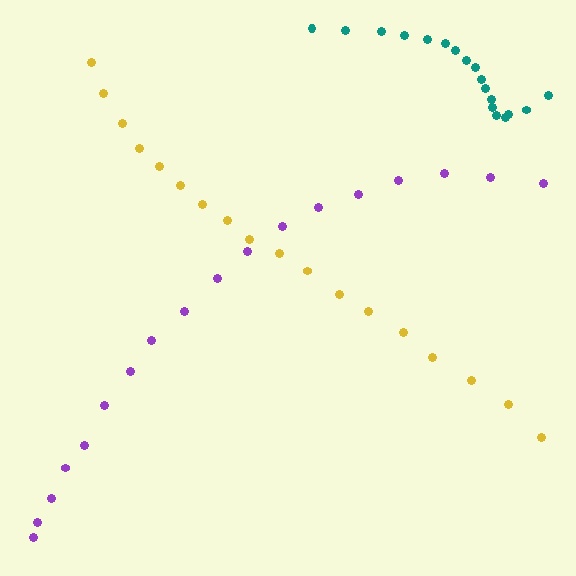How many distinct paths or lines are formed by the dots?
There are 3 distinct paths.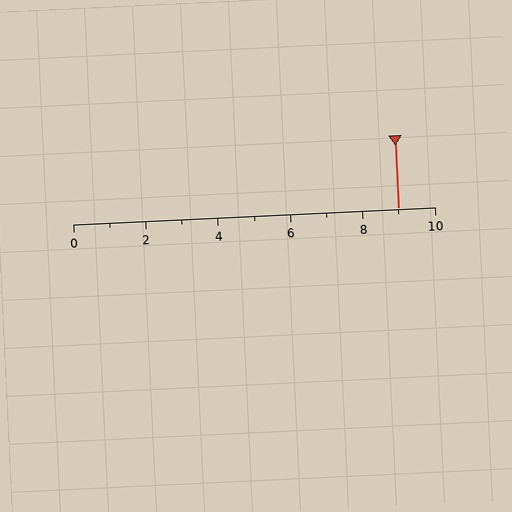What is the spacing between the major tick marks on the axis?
The major ticks are spaced 2 apart.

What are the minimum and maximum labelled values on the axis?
The axis runs from 0 to 10.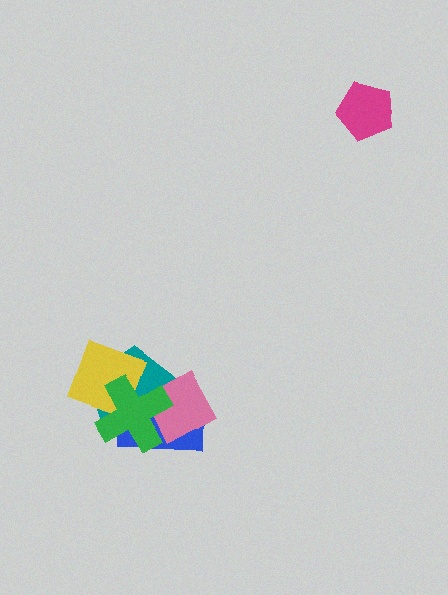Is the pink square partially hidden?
Yes, it is partially covered by another shape.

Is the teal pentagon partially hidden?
Yes, it is partially covered by another shape.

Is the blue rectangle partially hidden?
Yes, it is partially covered by another shape.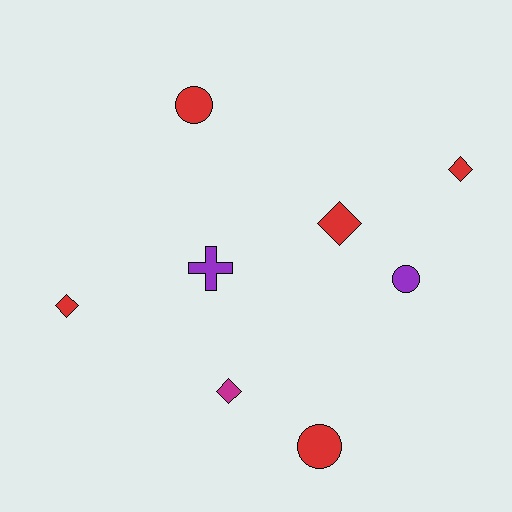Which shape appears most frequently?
Diamond, with 4 objects.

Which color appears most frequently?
Red, with 5 objects.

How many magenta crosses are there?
There are no magenta crosses.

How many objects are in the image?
There are 8 objects.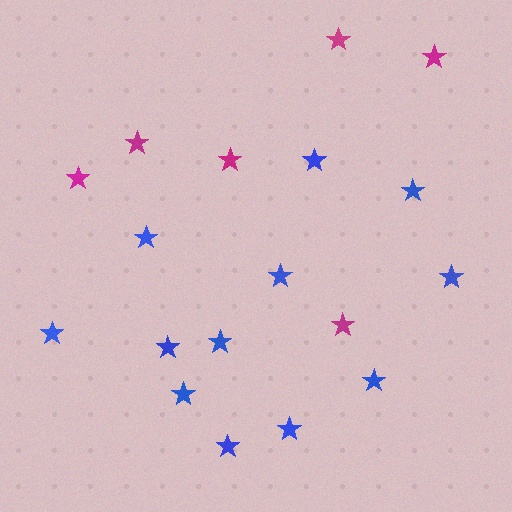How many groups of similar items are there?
There are 2 groups: one group of magenta stars (6) and one group of blue stars (12).